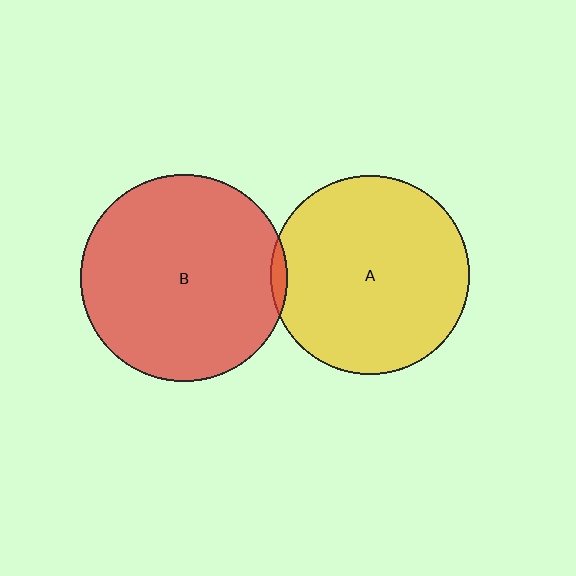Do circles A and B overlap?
Yes.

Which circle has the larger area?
Circle B (red).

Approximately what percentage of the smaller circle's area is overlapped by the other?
Approximately 5%.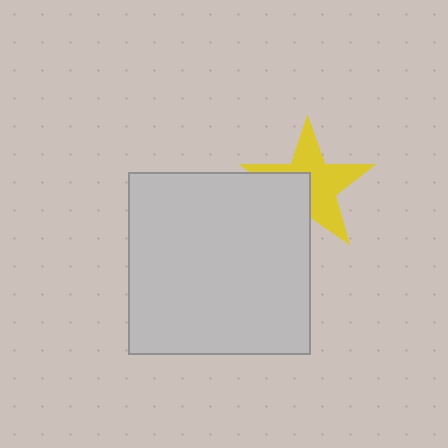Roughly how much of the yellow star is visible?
About half of it is visible (roughly 62%).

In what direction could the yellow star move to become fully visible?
The yellow star could move toward the upper-right. That would shift it out from behind the light gray square entirely.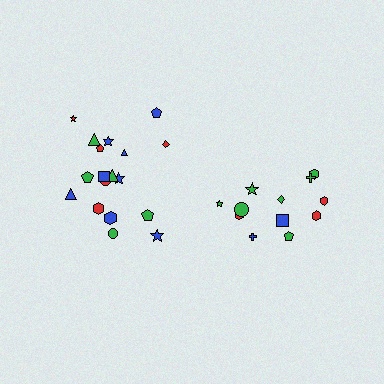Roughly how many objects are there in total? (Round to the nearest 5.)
Roughly 30 objects in total.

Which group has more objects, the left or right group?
The left group.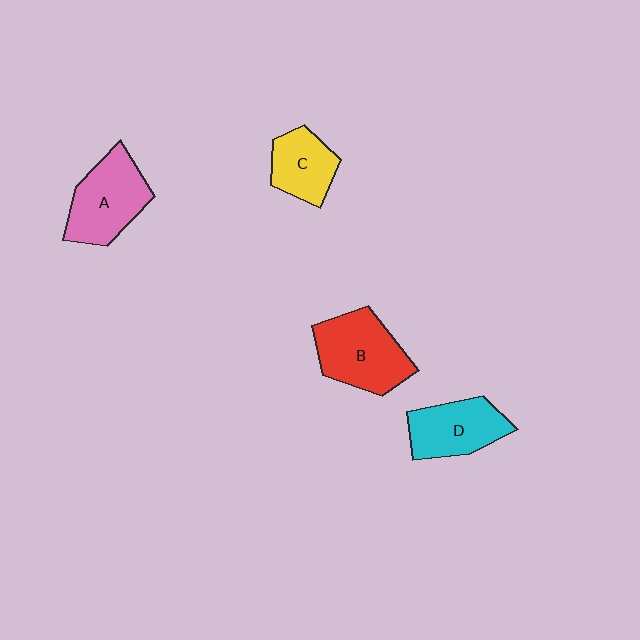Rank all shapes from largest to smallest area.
From largest to smallest: B (red), A (pink), D (cyan), C (yellow).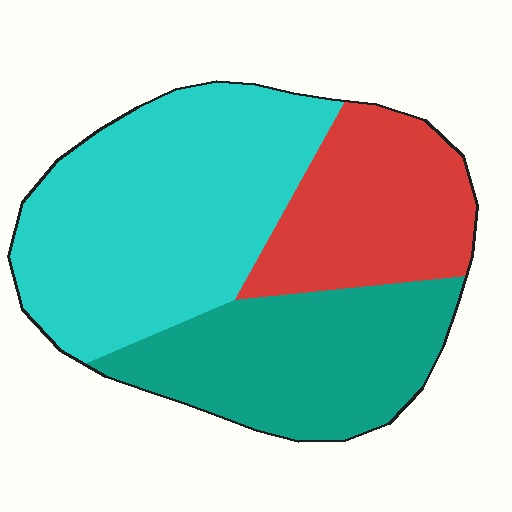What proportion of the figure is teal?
Teal covers about 30% of the figure.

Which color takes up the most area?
Cyan, at roughly 45%.